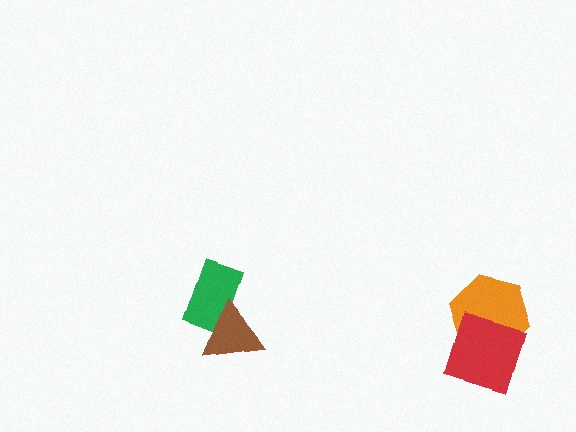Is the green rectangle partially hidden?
Yes, it is partially covered by another shape.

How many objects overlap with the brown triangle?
1 object overlaps with the brown triangle.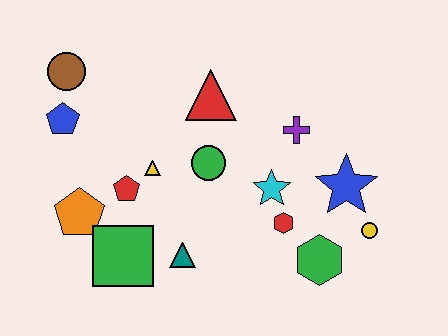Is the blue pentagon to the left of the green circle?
Yes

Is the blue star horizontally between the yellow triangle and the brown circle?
No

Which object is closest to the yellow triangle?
The red pentagon is closest to the yellow triangle.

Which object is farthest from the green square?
The yellow circle is farthest from the green square.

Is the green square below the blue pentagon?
Yes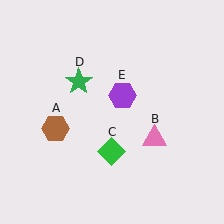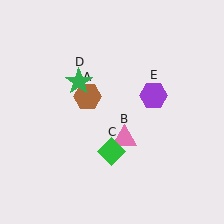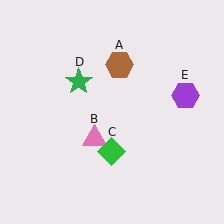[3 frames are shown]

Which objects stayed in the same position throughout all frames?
Green diamond (object C) and green star (object D) remained stationary.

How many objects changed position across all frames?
3 objects changed position: brown hexagon (object A), pink triangle (object B), purple hexagon (object E).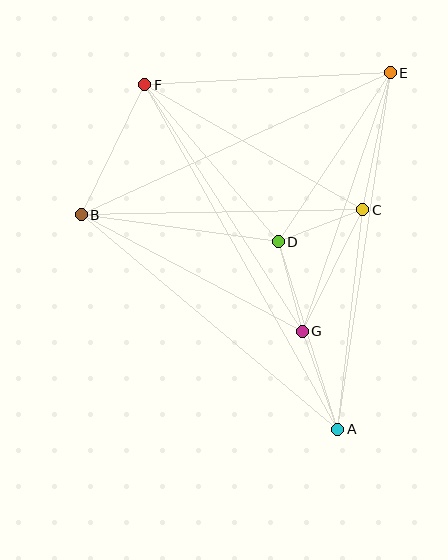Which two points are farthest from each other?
Points A and F are farthest from each other.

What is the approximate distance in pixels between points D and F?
The distance between D and F is approximately 206 pixels.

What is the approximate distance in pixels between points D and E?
The distance between D and E is approximately 203 pixels.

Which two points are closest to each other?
Points C and D are closest to each other.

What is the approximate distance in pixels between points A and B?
The distance between A and B is approximately 334 pixels.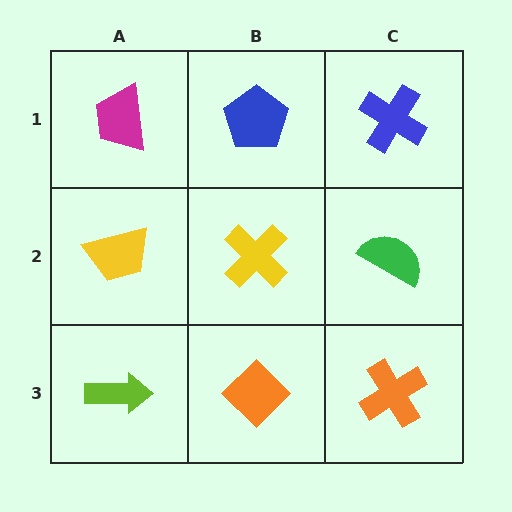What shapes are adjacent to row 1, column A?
A yellow trapezoid (row 2, column A), a blue pentagon (row 1, column B).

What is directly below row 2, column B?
An orange diamond.